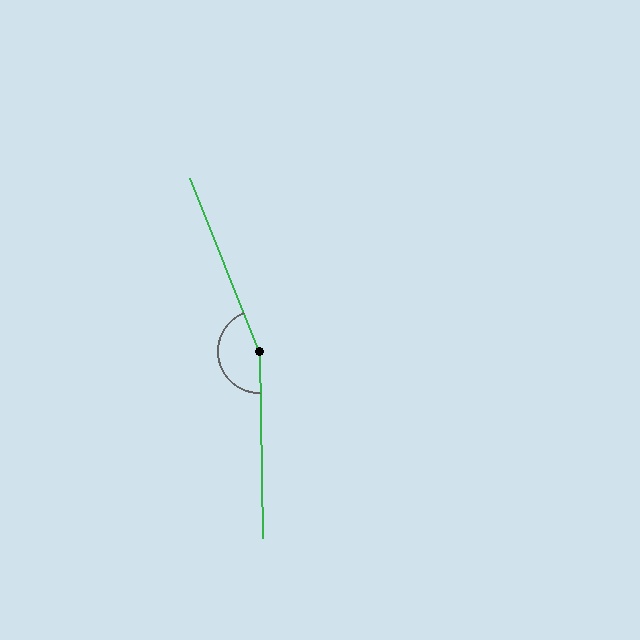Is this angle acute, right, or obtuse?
It is obtuse.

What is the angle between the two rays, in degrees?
Approximately 159 degrees.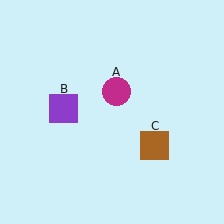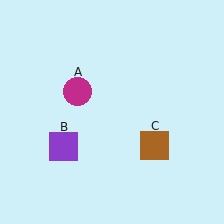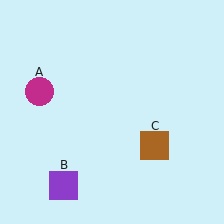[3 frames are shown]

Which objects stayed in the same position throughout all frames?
Brown square (object C) remained stationary.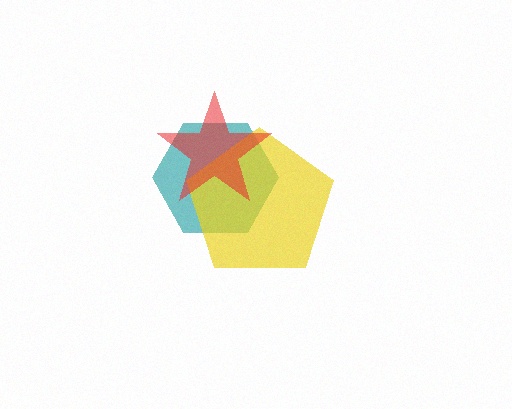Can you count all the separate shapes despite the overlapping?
Yes, there are 3 separate shapes.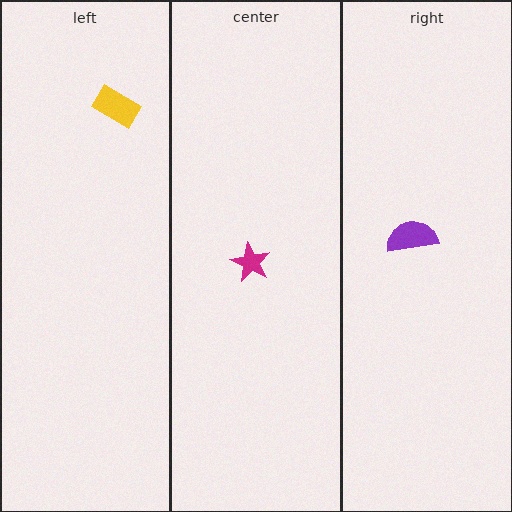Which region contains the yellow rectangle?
The left region.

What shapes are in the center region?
The magenta star.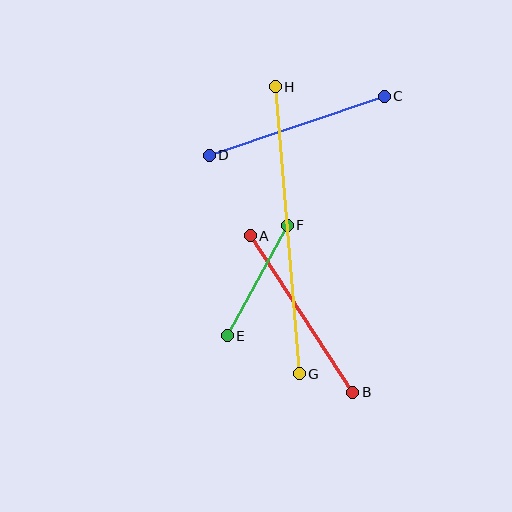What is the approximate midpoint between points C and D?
The midpoint is at approximately (297, 126) pixels.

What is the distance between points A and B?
The distance is approximately 187 pixels.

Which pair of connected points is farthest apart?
Points G and H are farthest apart.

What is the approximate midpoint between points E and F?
The midpoint is at approximately (257, 281) pixels.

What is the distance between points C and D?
The distance is approximately 184 pixels.